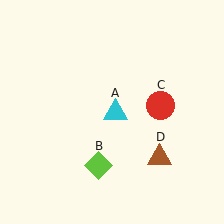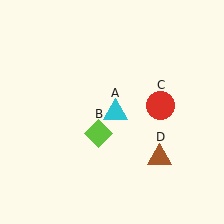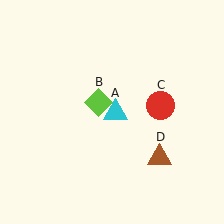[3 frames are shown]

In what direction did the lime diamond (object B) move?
The lime diamond (object B) moved up.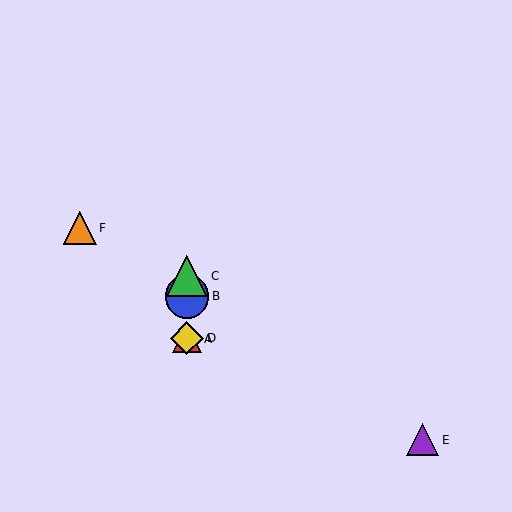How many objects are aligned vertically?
4 objects (A, B, C, D) are aligned vertically.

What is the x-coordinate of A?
Object A is at x≈187.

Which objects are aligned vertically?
Objects A, B, C, D are aligned vertically.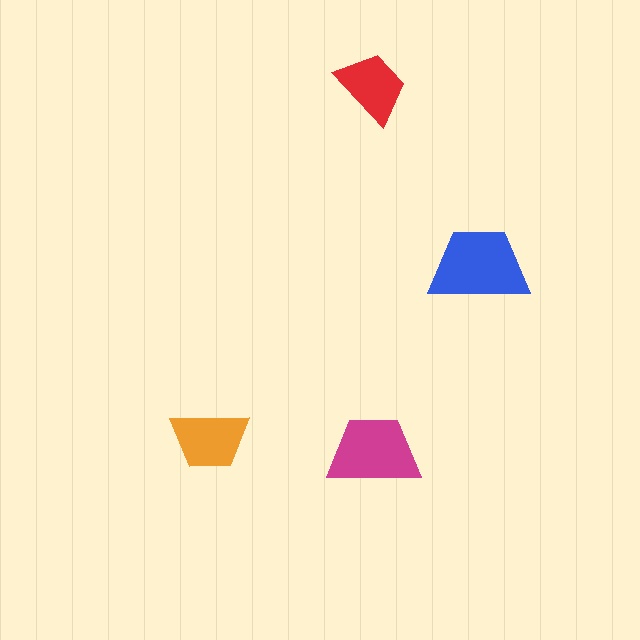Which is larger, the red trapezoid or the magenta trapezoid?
The magenta one.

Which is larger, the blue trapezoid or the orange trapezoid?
The blue one.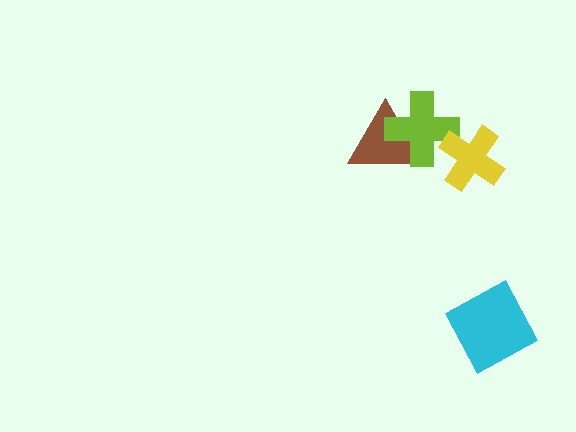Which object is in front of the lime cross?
The yellow cross is in front of the lime cross.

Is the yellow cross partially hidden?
No, no other shape covers it.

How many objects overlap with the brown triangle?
1 object overlaps with the brown triangle.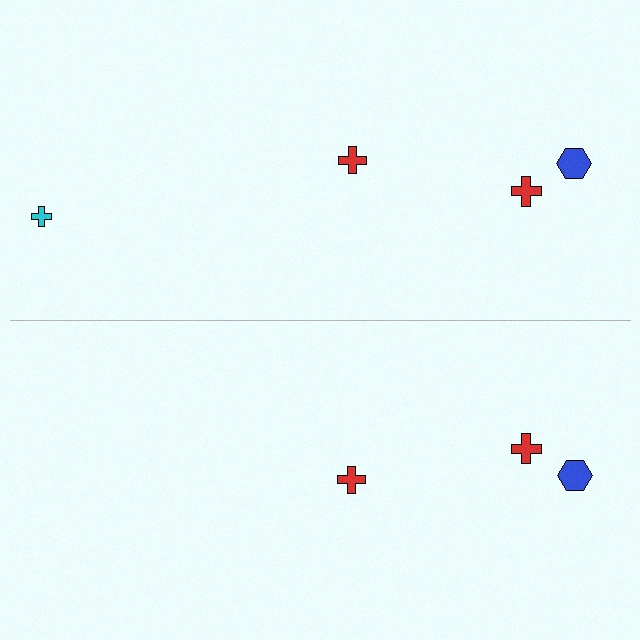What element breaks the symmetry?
A cyan cross is missing from the bottom side.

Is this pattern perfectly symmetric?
No, the pattern is not perfectly symmetric. A cyan cross is missing from the bottom side.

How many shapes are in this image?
There are 7 shapes in this image.